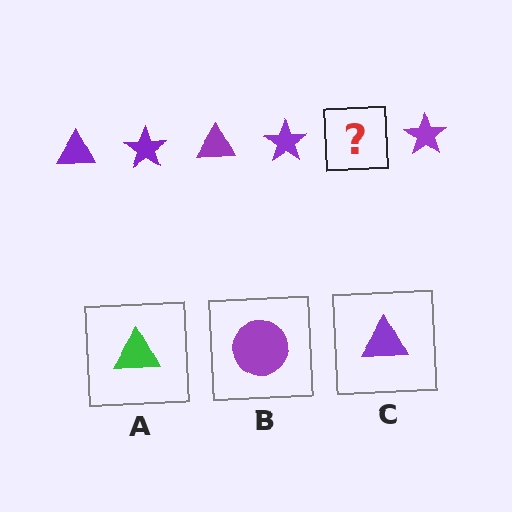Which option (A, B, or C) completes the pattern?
C.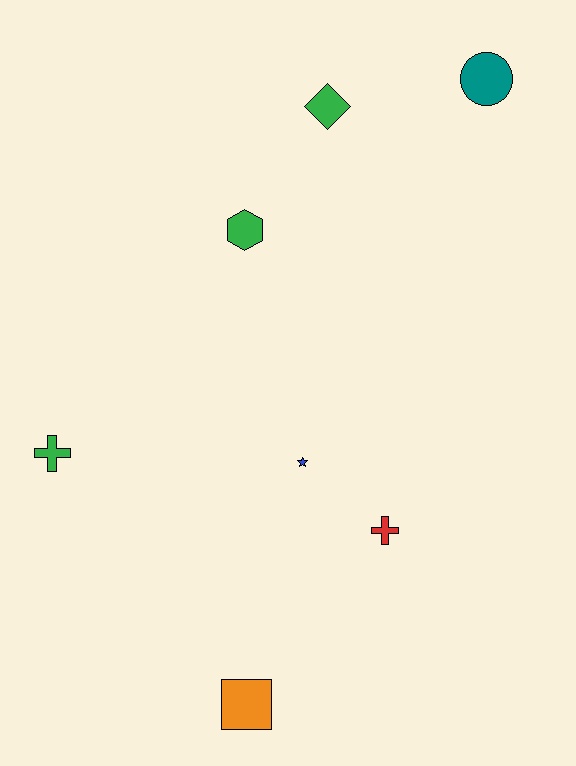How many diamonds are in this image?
There is 1 diamond.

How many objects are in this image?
There are 7 objects.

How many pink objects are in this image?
There are no pink objects.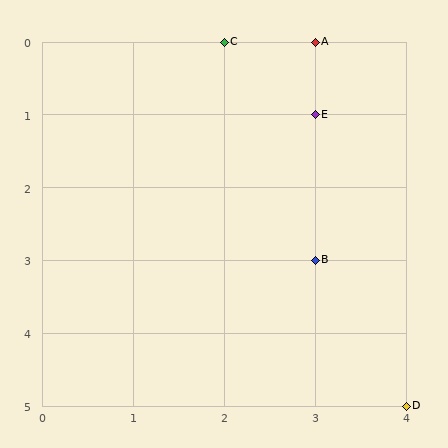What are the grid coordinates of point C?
Point C is at grid coordinates (2, 0).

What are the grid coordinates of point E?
Point E is at grid coordinates (3, 1).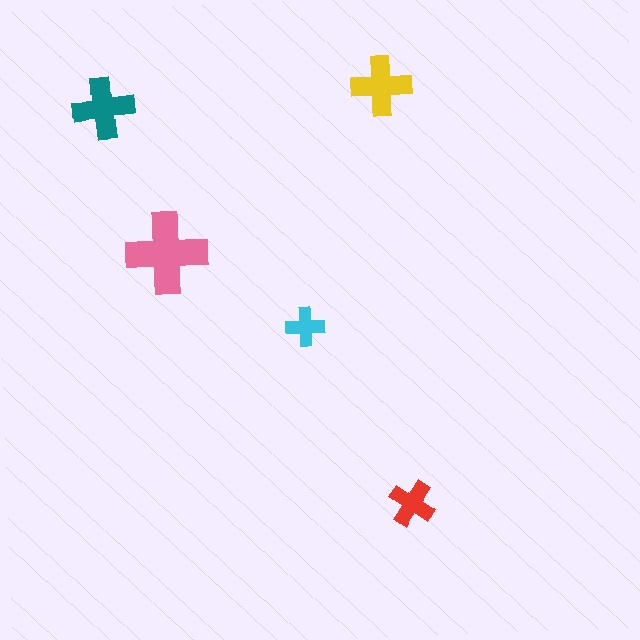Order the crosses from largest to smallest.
the pink one, the teal one, the yellow one, the red one, the cyan one.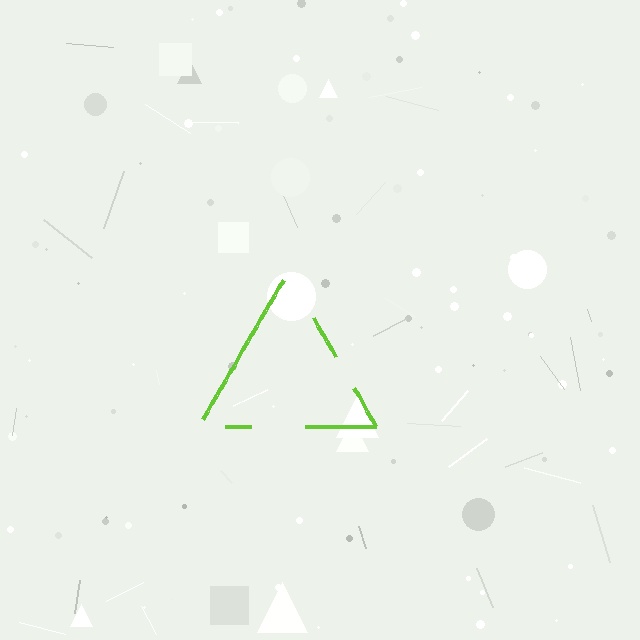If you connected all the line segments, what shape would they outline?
They would outline a triangle.